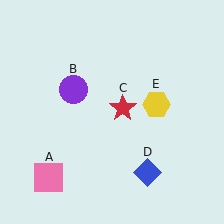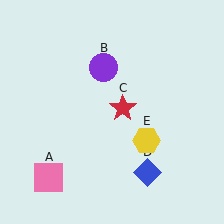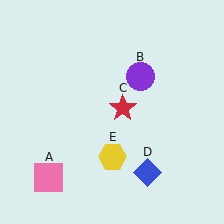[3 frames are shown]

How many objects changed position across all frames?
2 objects changed position: purple circle (object B), yellow hexagon (object E).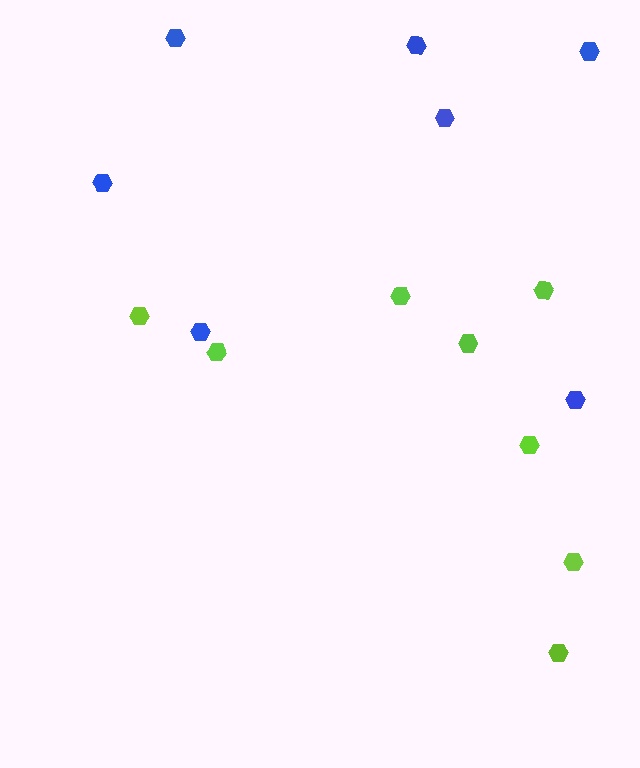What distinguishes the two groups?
There are 2 groups: one group of blue hexagons (7) and one group of lime hexagons (8).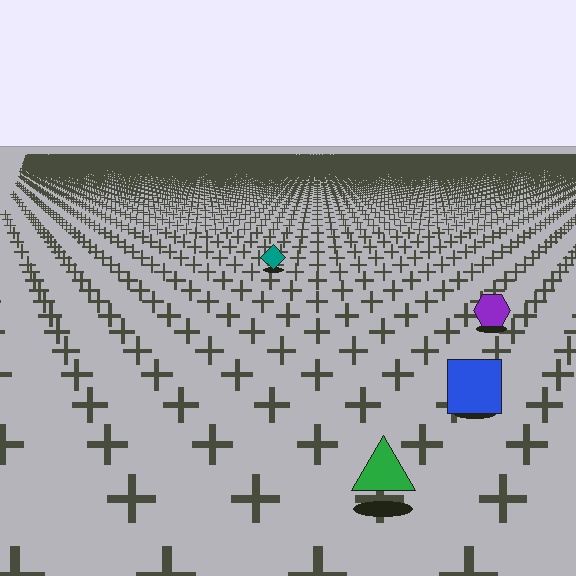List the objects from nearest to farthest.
From nearest to farthest: the green triangle, the blue square, the purple hexagon, the teal diamond.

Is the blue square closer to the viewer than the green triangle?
No. The green triangle is closer — you can tell from the texture gradient: the ground texture is coarser near it.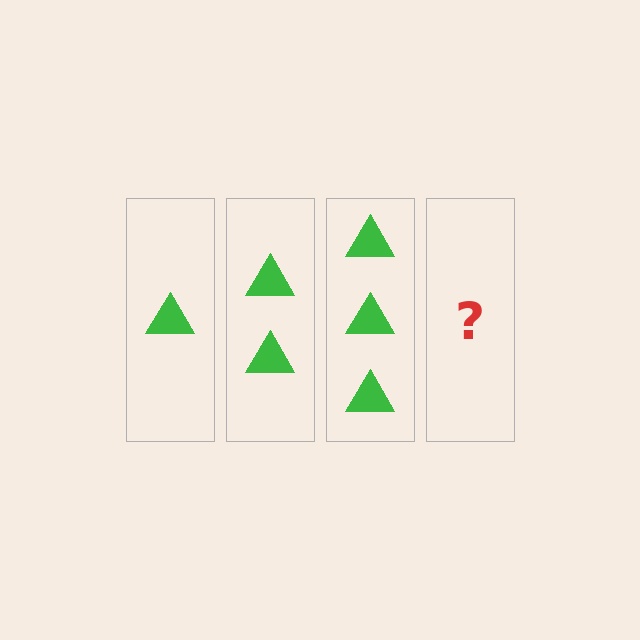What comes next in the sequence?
The next element should be 4 triangles.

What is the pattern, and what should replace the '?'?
The pattern is that each step adds one more triangle. The '?' should be 4 triangles.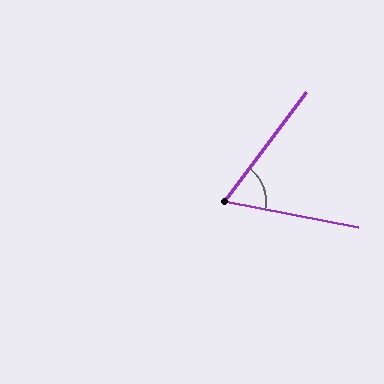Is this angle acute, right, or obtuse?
It is acute.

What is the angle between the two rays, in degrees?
Approximately 64 degrees.